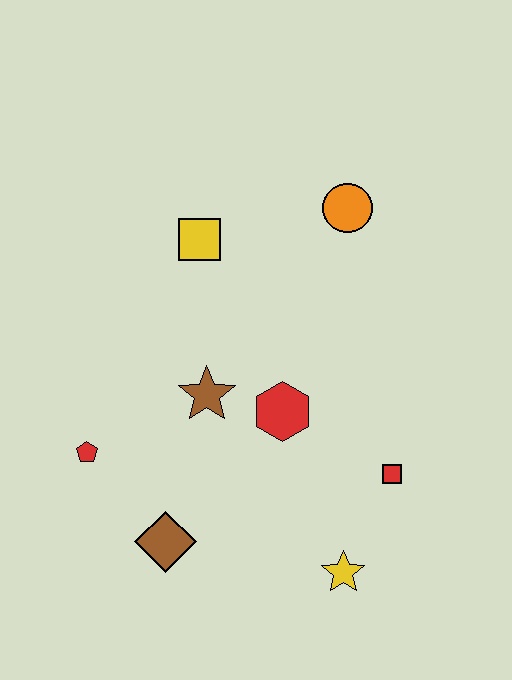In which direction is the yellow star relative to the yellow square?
The yellow star is below the yellow square.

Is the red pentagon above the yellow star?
Yes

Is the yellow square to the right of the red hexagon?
No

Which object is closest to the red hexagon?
The brown star is closest to the red hexagon.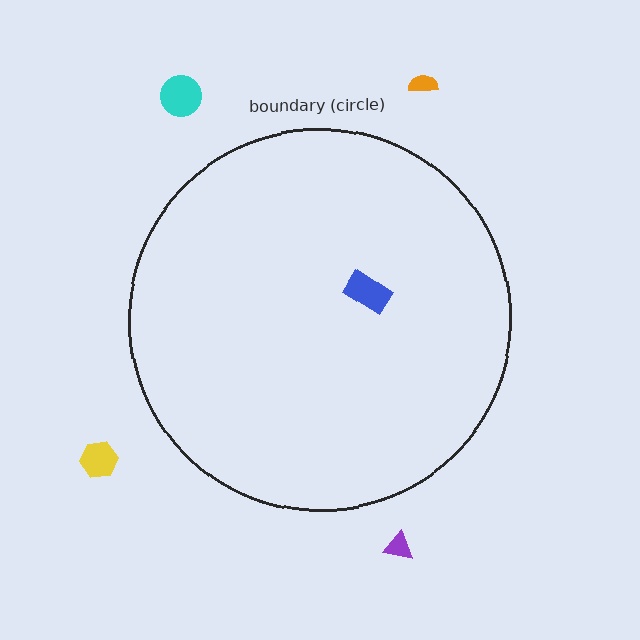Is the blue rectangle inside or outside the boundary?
Inside.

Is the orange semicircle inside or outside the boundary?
Outside.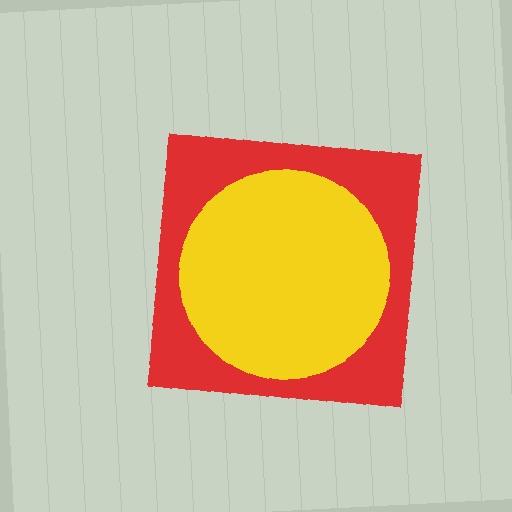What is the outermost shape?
The red square.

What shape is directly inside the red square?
The yellow circle.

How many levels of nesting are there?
2.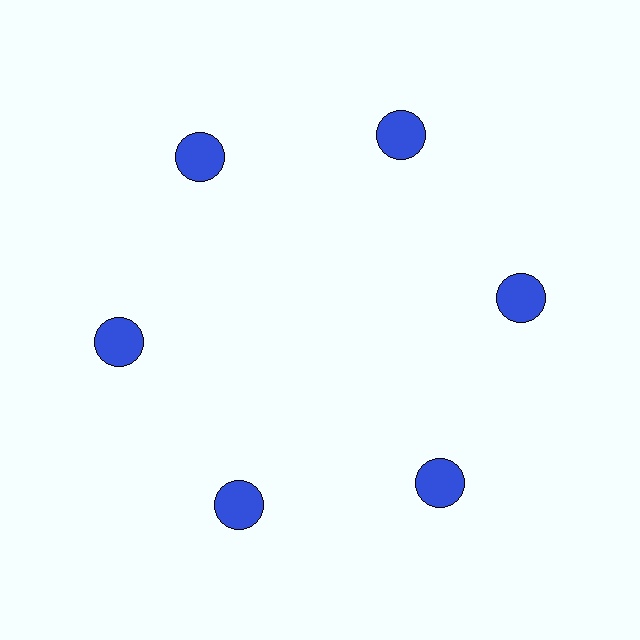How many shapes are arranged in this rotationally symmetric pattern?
There are 6 shapes, arranged in 6 groups of 1.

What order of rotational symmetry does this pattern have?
This pattern has 6-fold rotational symmetry.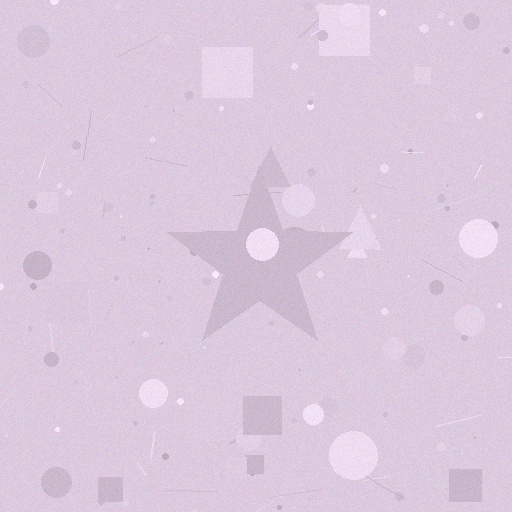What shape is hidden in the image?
A star is hidden in the image.